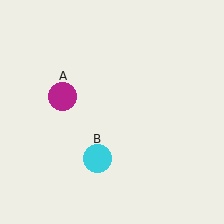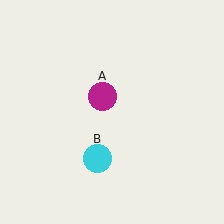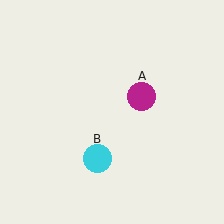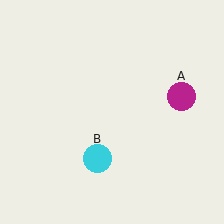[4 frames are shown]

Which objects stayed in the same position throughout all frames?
Cyan circle (object B) remained stationary.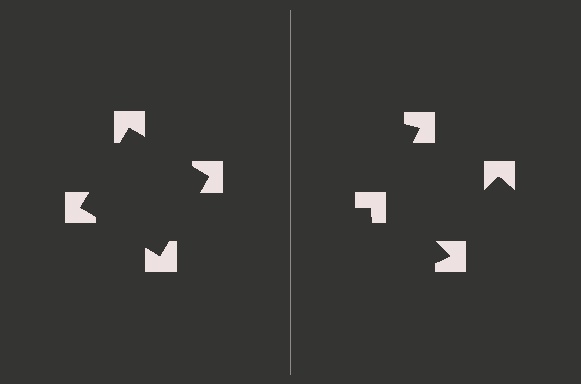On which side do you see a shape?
An illusory square appears on the left side. On the right side the wedge cuts are rotated, so no coherent shape forms.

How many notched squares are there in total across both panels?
8 — 4 on each side.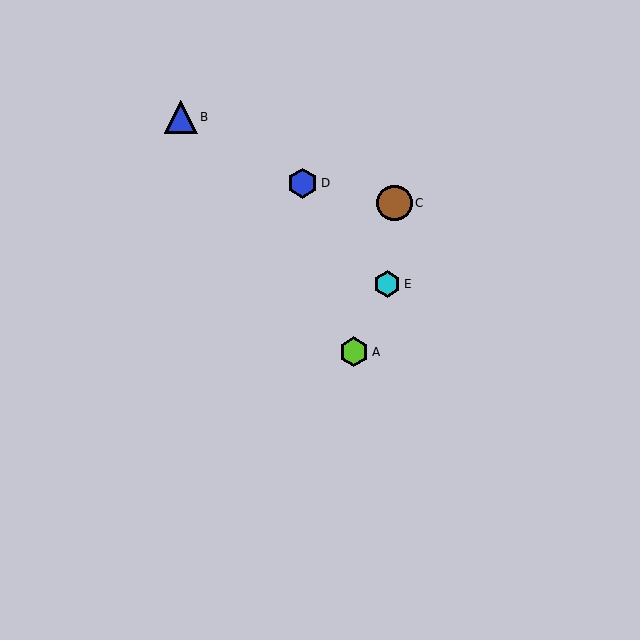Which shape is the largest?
The brown circle (labeled C) is the largest.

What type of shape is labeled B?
Shape B is a blue triangle.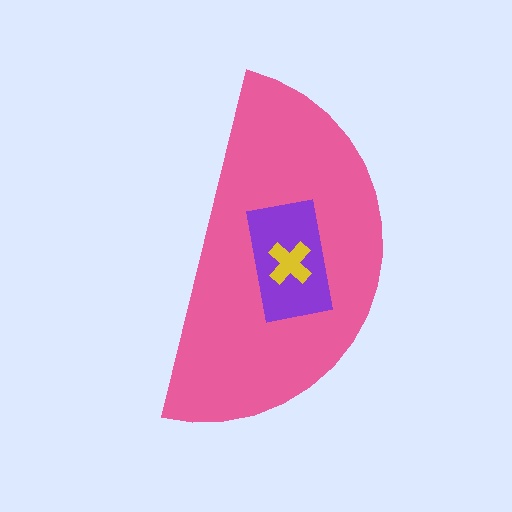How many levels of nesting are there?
3.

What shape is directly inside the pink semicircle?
The purple rectangle.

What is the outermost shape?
The pink semicircle.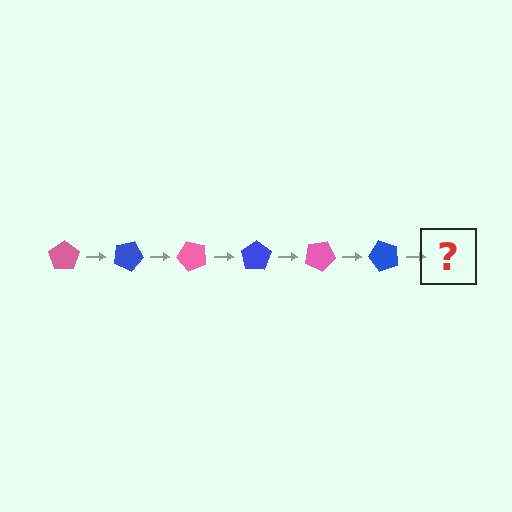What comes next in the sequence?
The next element should be a pink pentagon, rotated 150 degrees from the start.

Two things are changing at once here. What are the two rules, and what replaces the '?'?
The two rules are that it rotates 25 degrees each step and the color cycles through pink and blue. The '?' should be a pink pentagon, rotated 150 degrees from the start.